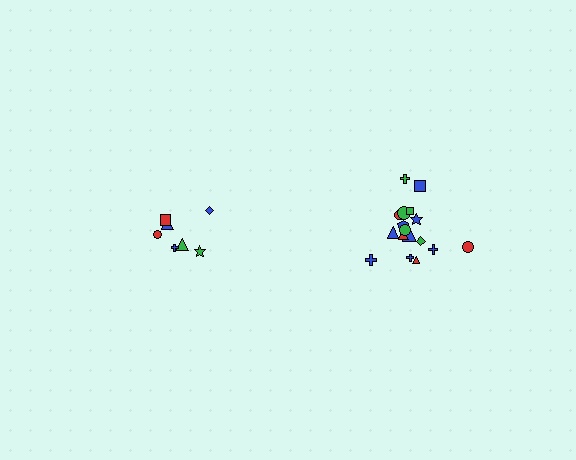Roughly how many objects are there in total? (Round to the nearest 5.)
Roughly 25 objects in total.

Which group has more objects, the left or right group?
The right group.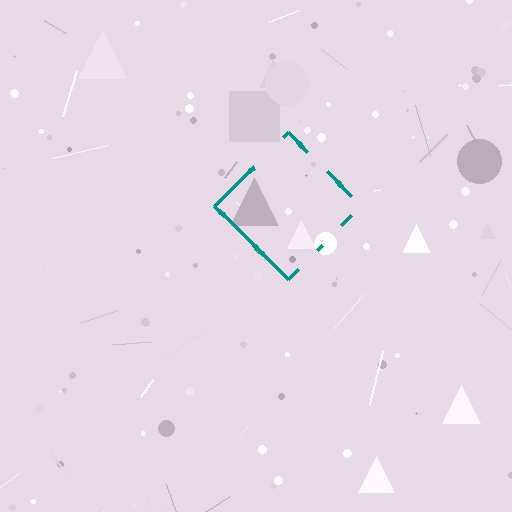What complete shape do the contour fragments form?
The contour fragments form a diamond.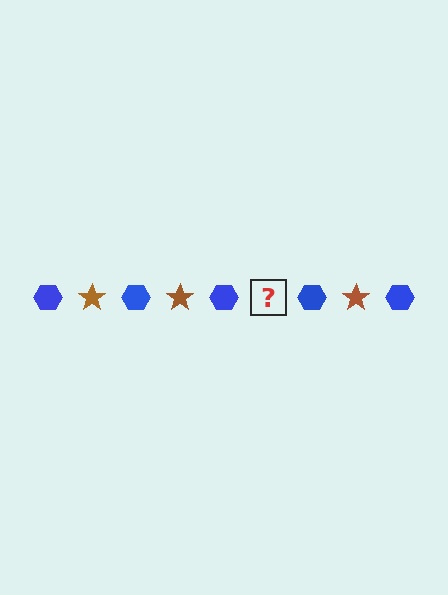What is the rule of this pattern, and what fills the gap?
The rule is that the pattern alternates between blue hexagon and brown star. The gap should be filled with a brown star.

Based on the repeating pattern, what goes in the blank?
The blank should be a brown star.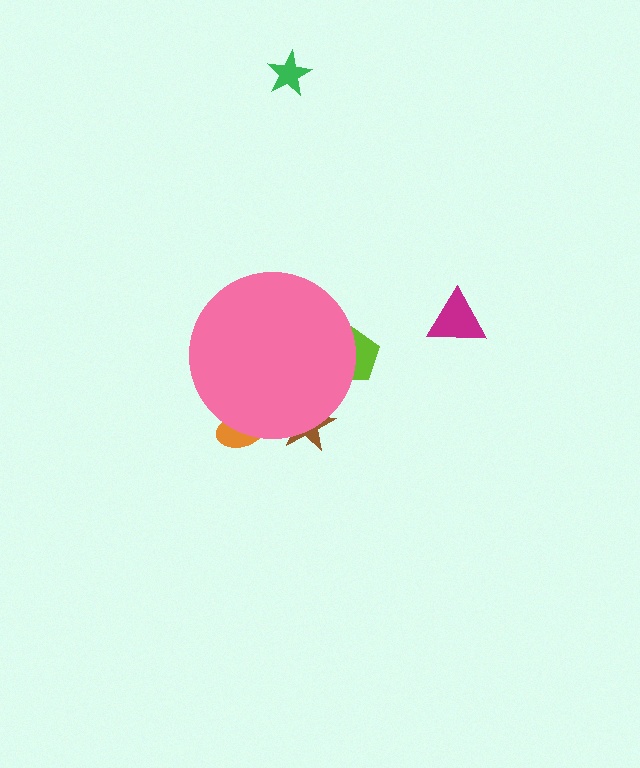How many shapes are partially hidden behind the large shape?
3 shapes are partially hidden.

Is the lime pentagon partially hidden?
Yes, the lime pentagon is partially hidden behind the pink circle.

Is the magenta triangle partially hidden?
No, the magenta triangle is fully visible.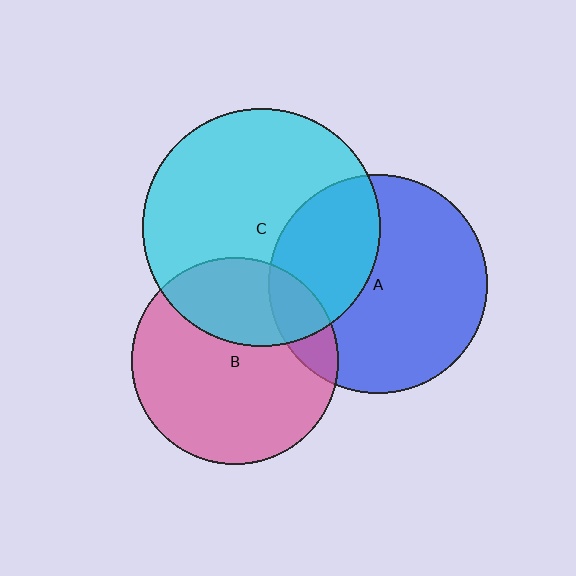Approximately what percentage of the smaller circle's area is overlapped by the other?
Approximately 30%.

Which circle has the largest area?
Circle C (cyan).